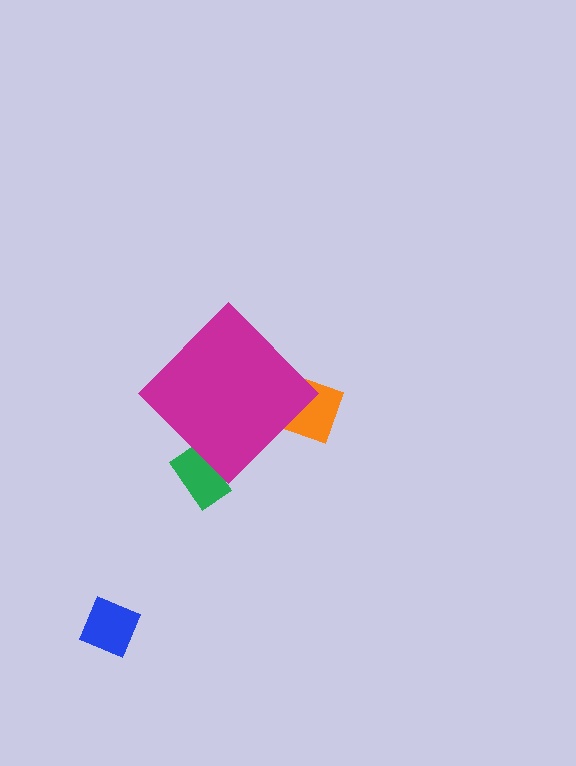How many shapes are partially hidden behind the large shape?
2 shapes are partially hidden.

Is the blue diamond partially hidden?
No, the blue diamond is fully visible.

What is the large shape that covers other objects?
A magenta diamond.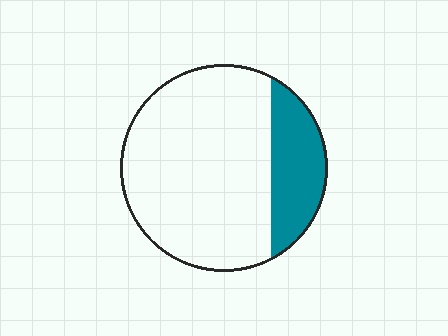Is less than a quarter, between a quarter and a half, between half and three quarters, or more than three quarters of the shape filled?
Less than a quarter.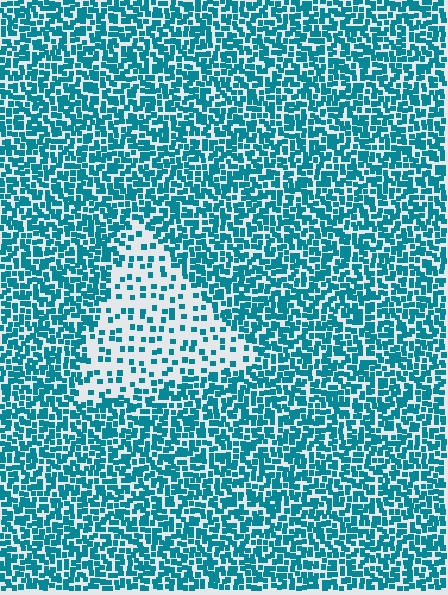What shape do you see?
I see a triangle.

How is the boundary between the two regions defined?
The boundary is defined by a change in element density (approximately 2.8x ratio). All elements are the same color, size, and shape.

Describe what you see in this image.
The image contains small teal elements arranged at two different densities. A triangle-shaped region is visible where the elements are less densely packed than the surrounding area.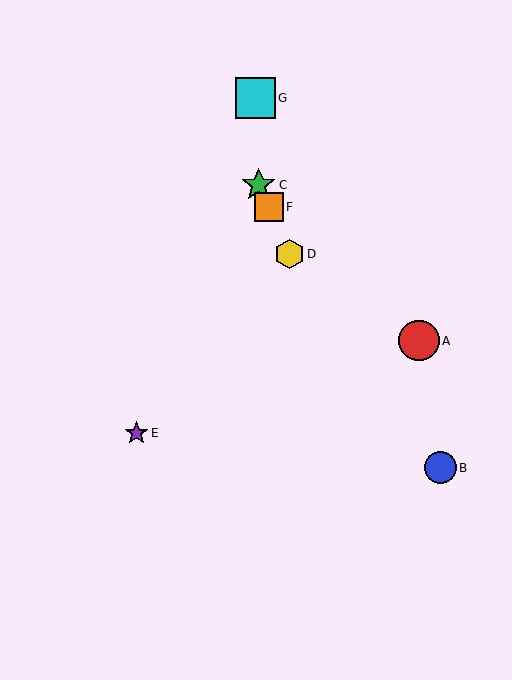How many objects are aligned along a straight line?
3 objects (C, D, F) are aligned along a straight line.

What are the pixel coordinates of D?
Object D is at (290, 254).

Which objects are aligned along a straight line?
Objects C, D, F are aligned along a straight line.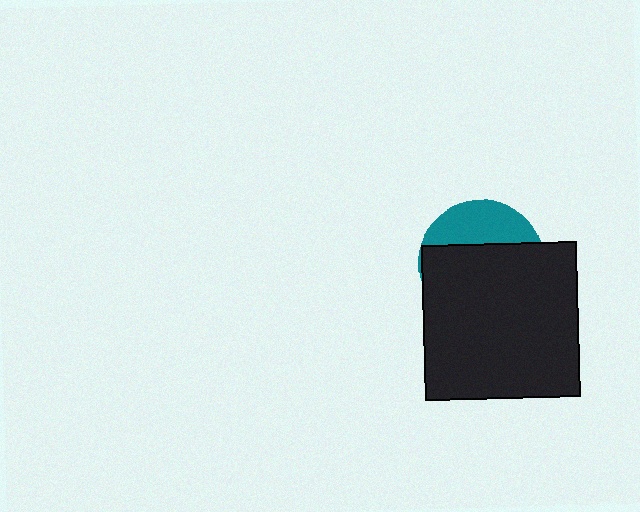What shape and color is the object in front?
The object in front is a black square.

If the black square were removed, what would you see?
You would see the complete teal circle.